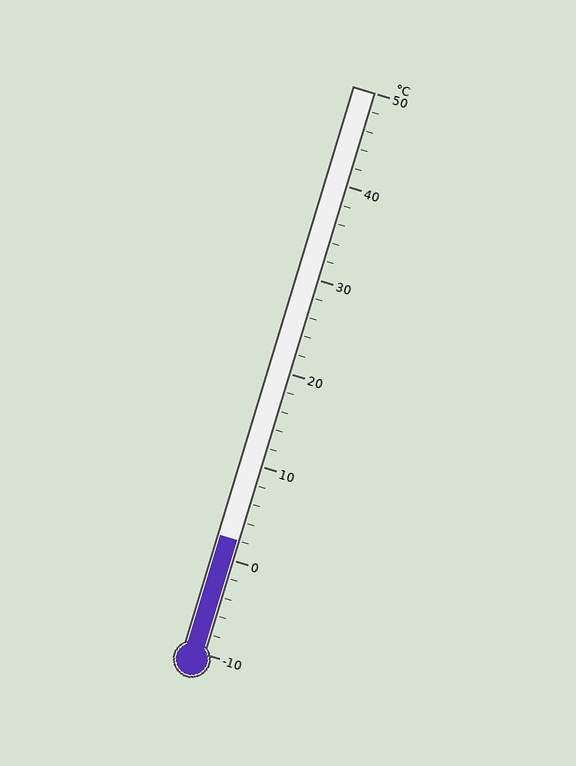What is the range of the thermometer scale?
The thermometer scale ranges from -10°C to 50°C.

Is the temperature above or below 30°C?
The temperature is below 30°C.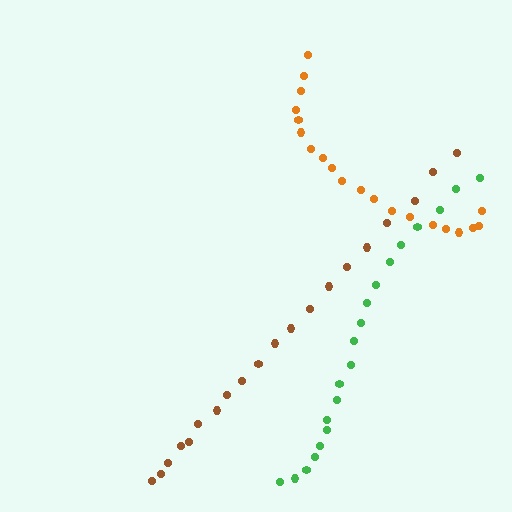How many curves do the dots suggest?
There are 3 distinct paths.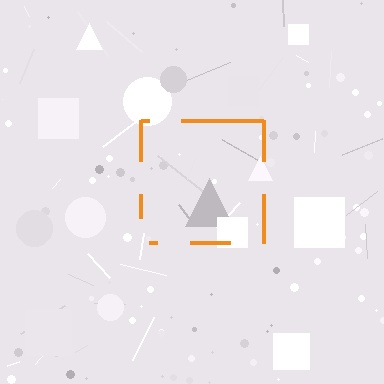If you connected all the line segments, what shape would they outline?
They would outline a square.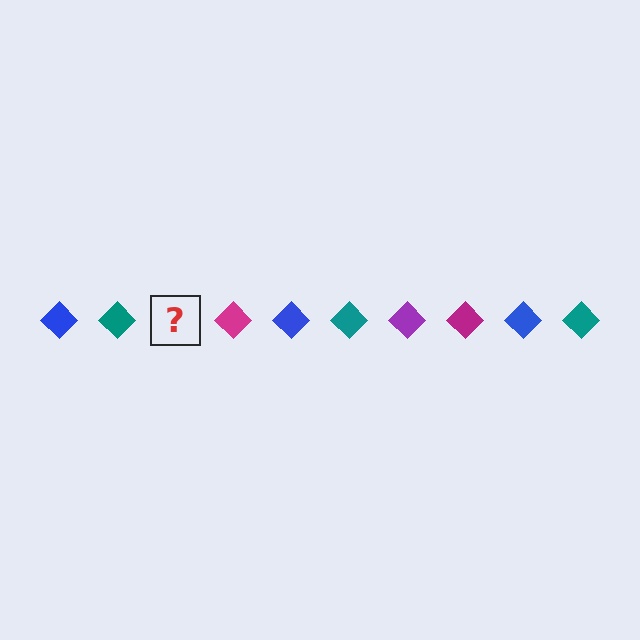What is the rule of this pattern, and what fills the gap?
The rule is that the pattern cycles through blue, teal, purple, magenta diamonds. The gap should be filled with a purple diamond.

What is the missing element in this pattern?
The missing element is a purple diamond.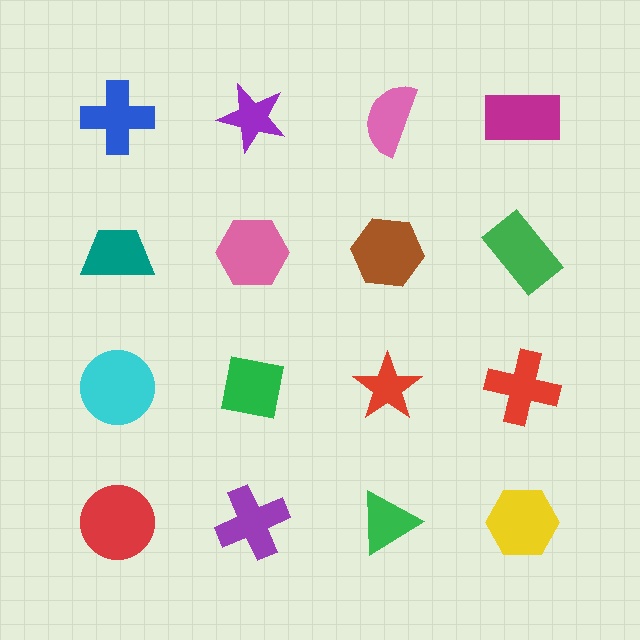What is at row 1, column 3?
A pink semicircle.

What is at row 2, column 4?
A green rectangle.